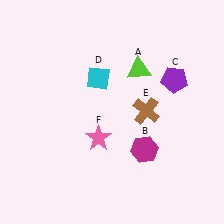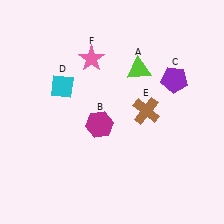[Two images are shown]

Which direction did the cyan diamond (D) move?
The cyan diamond (D) moved left.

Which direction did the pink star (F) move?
The pink star (F) moved up.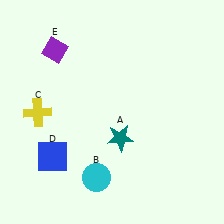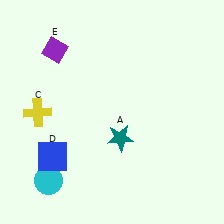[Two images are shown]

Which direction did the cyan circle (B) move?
The cyan circle (B) moved left.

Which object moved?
The cyan circle (B) moved left.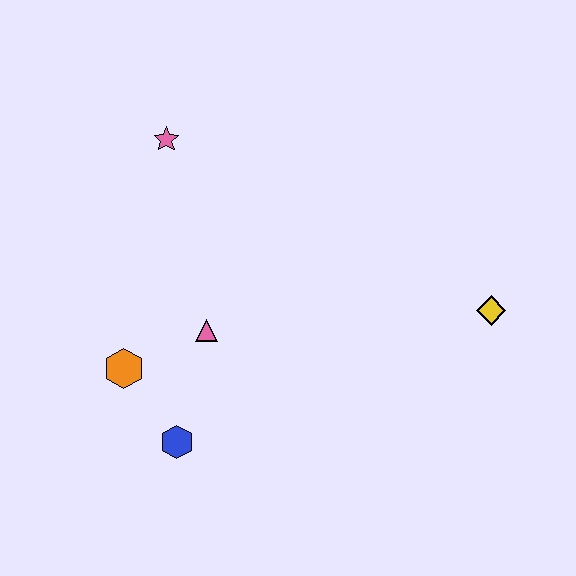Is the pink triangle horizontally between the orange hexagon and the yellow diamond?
Yes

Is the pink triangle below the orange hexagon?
No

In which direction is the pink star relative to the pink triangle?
The pink star is above the pink triangle.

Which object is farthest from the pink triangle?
The yellow diamond is farthest from the pink triangle.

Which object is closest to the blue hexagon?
The orange hexagon is closest to the blue hexagon.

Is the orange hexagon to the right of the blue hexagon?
No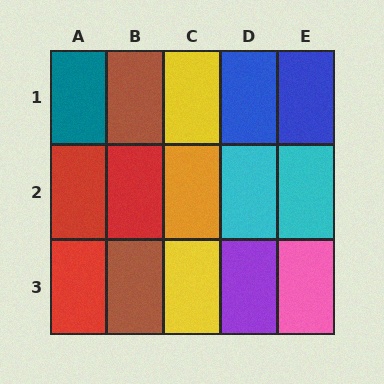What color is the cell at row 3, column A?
Red.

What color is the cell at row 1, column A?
Teal.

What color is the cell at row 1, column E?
Blue.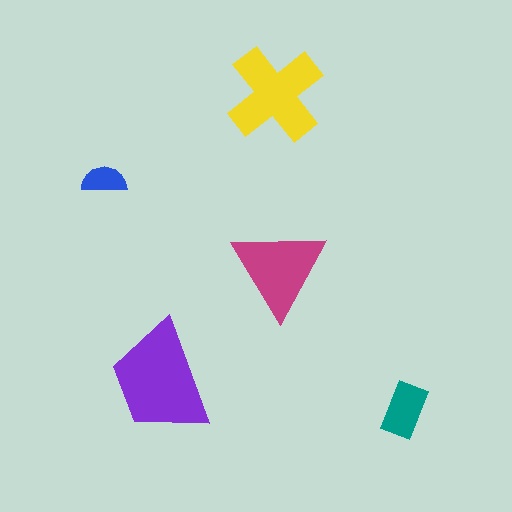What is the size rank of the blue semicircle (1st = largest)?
5th.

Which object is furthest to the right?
The teal rectangle is rightmost.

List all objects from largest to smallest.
The purple trapezoid, the yellow cross, the magenta triangle, the teal rectangle, the blue semicircle.